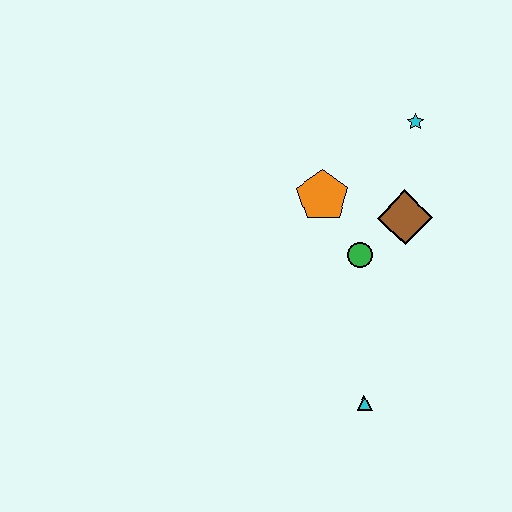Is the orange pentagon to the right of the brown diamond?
No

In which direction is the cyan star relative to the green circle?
The cyan star is above the green circle.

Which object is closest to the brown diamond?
The green circle is closest to the brown diamond.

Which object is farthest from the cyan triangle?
The cyan star is farthest from the cyan triangle.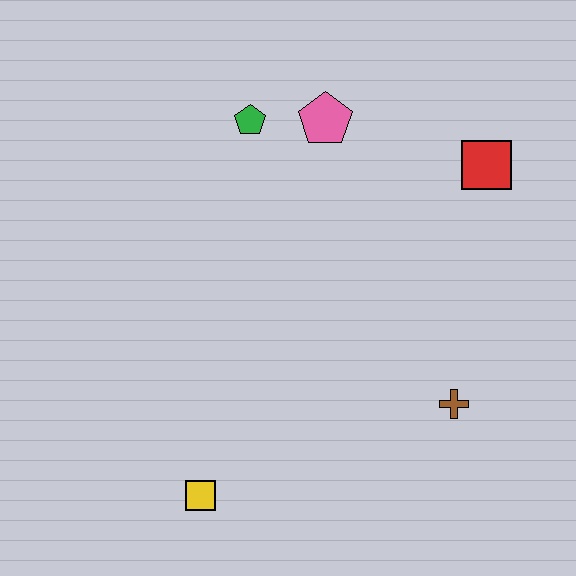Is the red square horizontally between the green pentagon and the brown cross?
No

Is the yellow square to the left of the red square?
Yes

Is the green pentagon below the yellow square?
No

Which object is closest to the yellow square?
The brown cross is closest to the yellow square.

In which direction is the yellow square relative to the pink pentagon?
The yellow square is below the pink pentagon.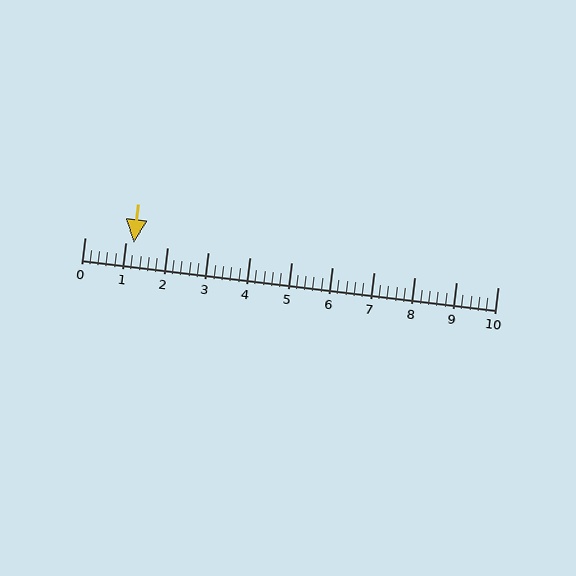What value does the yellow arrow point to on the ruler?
The yellow arrow points to approximately 1.2.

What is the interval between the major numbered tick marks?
The major tick marks are spaced 1 units apart.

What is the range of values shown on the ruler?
The ruler shows values from 0 to 10.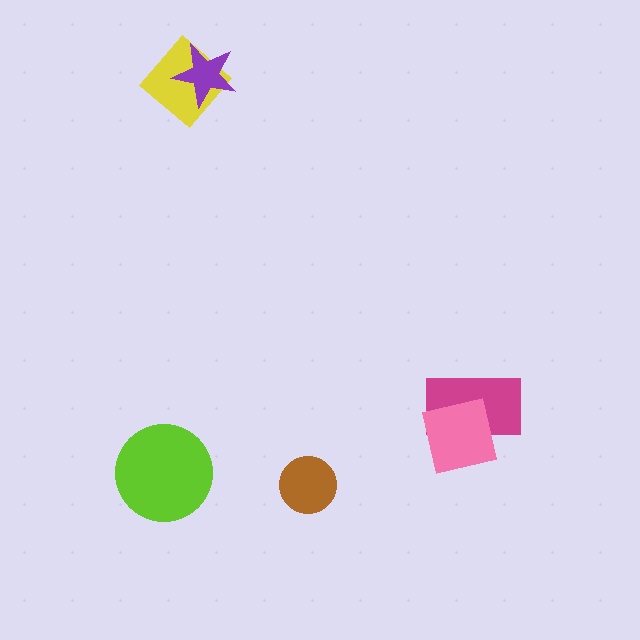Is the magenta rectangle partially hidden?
Yes, it is partially covered by another shape.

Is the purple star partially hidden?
No, no other shape covers it.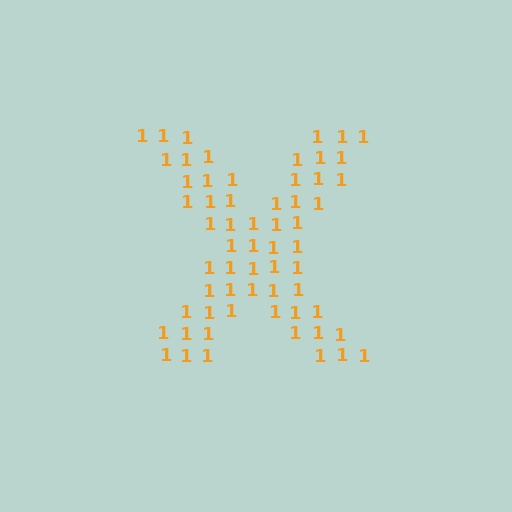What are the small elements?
The small elements are digit 1's.